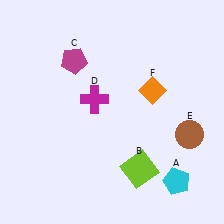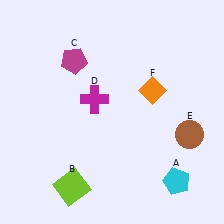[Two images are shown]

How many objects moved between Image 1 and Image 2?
1 object moved between the two images.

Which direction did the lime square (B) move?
The lime square (B) moved left.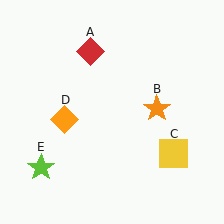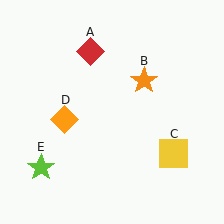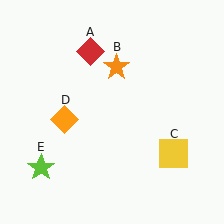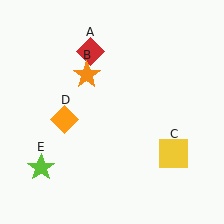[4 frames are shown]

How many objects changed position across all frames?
1 object changed position: orange star (object B).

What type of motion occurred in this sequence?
The orange star (object B) rotated counterclockwise around the center of the scene.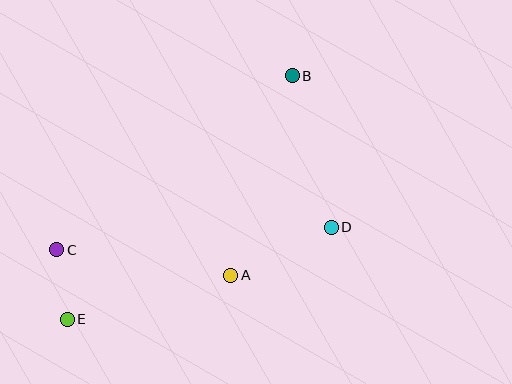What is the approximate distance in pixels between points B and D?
The distance between B and D is approximately 156 pixels.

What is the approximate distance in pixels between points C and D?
The distance between C and D is approximately 275 pixels.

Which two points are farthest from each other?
Points B and E are farthest from each other.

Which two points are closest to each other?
Points C and E are closest to each other.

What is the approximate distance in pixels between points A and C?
The distance between A and C is approximately 176 pixels.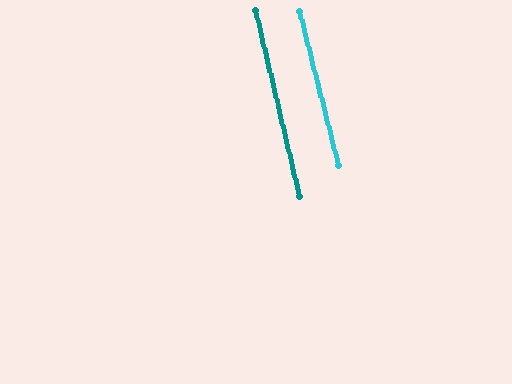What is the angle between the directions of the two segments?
Approximately 1 degree.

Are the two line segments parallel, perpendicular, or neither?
Parallel — their directions differ by only 0.6°.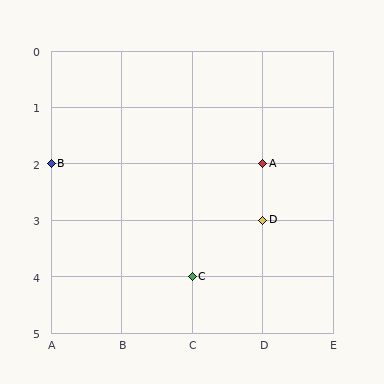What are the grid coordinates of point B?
Point B is at grid coordinates (A, 2).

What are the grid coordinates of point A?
Point A is at grid coordinates (D, 2).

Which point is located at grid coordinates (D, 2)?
Point A is at (D, 2).